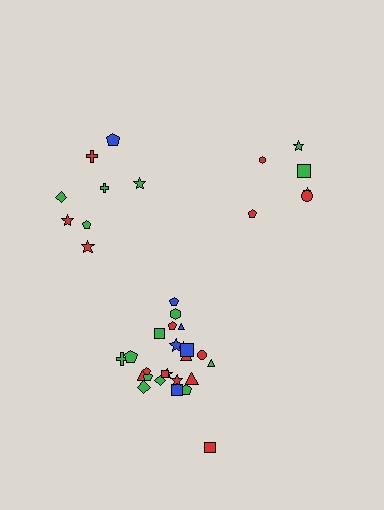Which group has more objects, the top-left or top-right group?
The top-left group.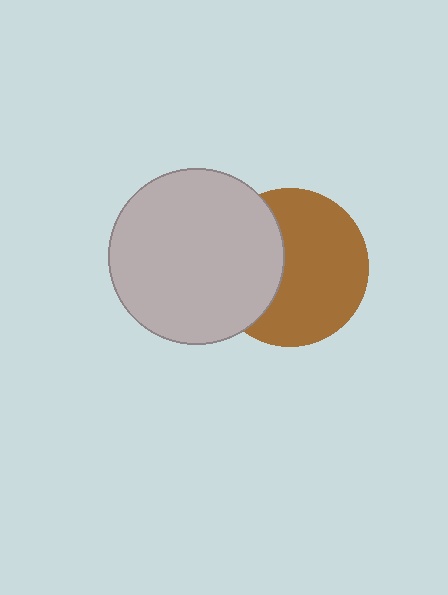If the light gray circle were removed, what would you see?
You would see the complete brown circle.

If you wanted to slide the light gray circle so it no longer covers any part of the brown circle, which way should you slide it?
Slide it left — that is the most direct way to separate the two shapes.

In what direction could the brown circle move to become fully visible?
The brown circle could move right. That would shift it out from behind the light gray circle entirely.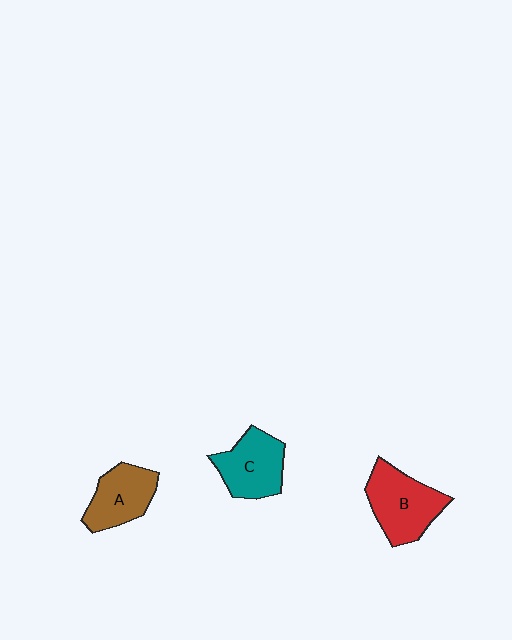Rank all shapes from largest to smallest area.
From largest to smallest: B (red), C (teal), A (brown).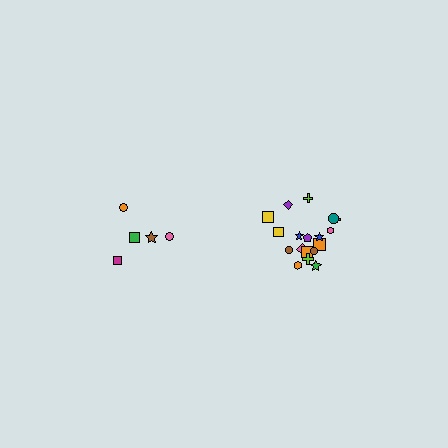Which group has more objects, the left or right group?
The right group.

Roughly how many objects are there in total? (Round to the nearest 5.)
Roughly 25 objects in total.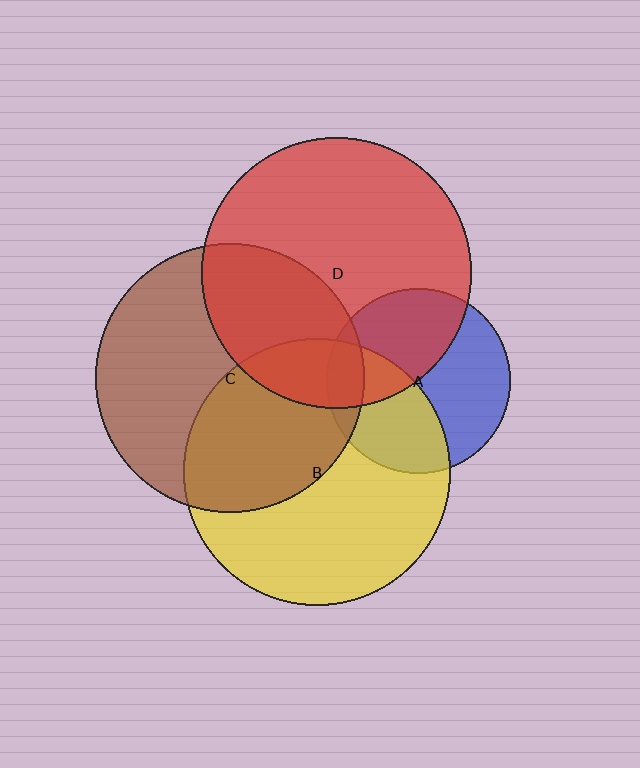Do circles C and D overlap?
Yes.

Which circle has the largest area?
Circle D (red).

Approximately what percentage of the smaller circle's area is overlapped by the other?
Approximately 35%.